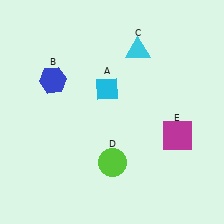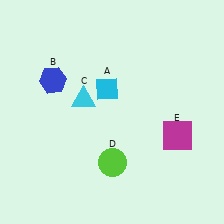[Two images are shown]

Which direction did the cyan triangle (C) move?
The cyan triangle (C) moved left.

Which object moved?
The cyan triangle (C) moved left.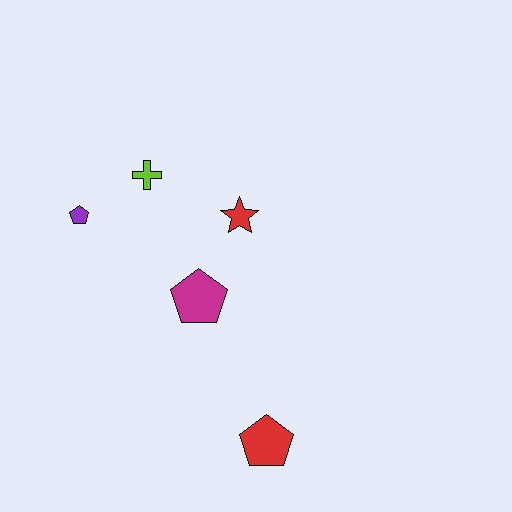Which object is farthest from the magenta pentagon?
The red pentagon is farthest from the magenta pentagon.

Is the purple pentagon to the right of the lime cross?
No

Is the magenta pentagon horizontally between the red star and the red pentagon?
No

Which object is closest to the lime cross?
The purple pentagon is closest to the lime cross.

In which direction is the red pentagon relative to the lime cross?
The red pentagon is below the lime cross.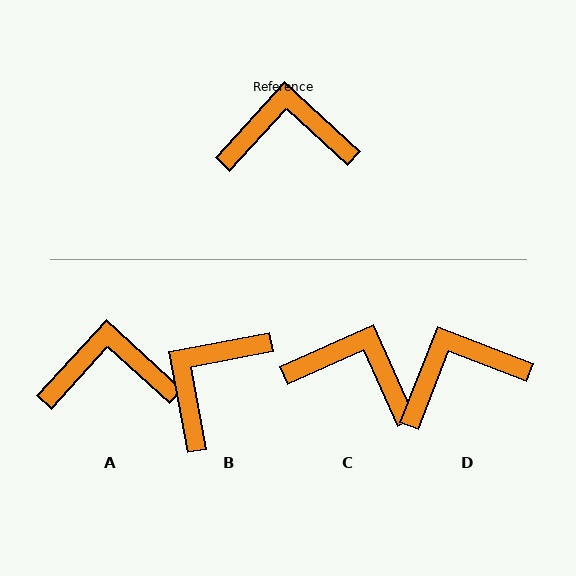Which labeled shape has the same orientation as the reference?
A.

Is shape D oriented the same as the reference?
No, it is off by about 21 degrees.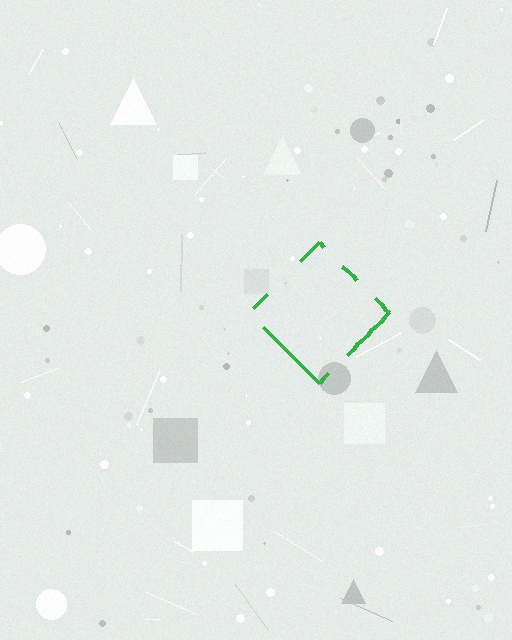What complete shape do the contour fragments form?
The contour fragments form a diamond.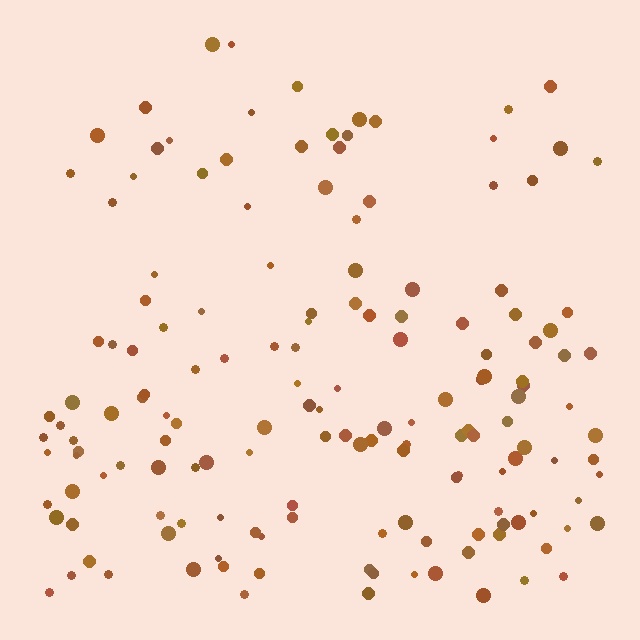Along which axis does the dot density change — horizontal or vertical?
Vertical.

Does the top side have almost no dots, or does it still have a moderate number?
Still a moderate number, just noticeably fewer than the bottom.